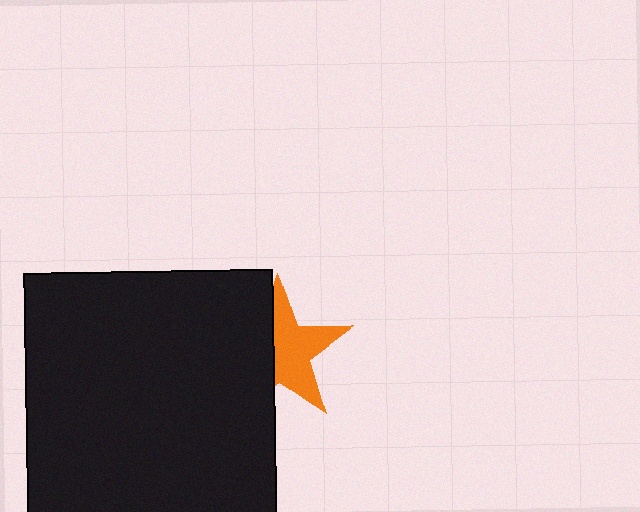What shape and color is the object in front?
The object in front is a black square.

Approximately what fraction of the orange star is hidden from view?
Roughly 44% of the orange star is hidden behind the black square.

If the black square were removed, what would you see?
You would see the complete orange star.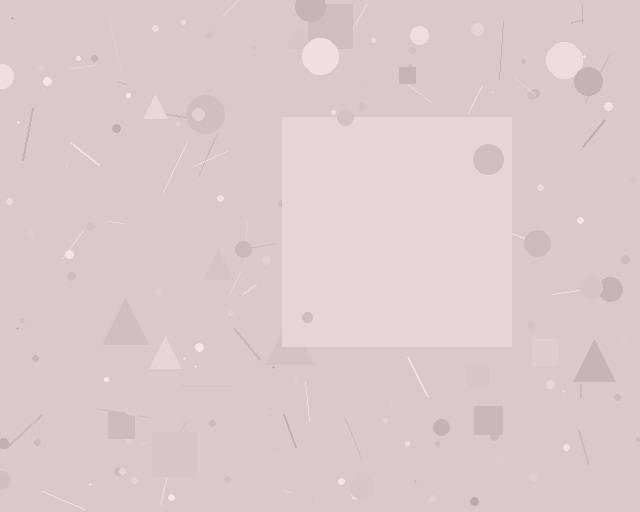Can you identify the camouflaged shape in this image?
The camouflaged shape is a square.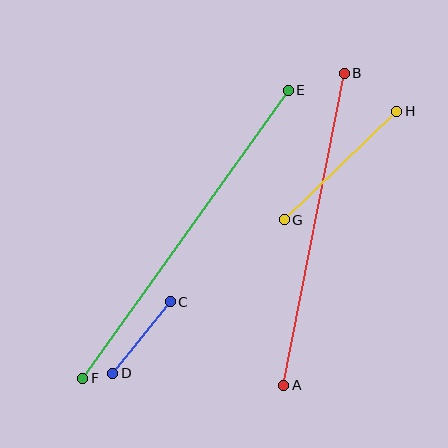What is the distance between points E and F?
The distance is approximately 354 pixels.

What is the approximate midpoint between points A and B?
The midpoint is at approximately (314, 229) pixels.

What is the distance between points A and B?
The distance is approximately 318 pixels.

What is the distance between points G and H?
The distance is approximately 156 pixels.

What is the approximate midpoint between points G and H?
The midpoint is at approximately (340, 166) pixels.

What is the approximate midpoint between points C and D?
The midpoint is at approximately (142, 338) pixels.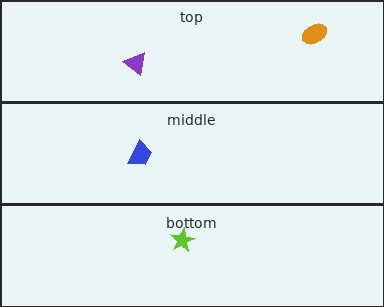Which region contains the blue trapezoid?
The middle region.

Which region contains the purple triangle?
The top region.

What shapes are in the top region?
The purple triangle, the orange ellipse.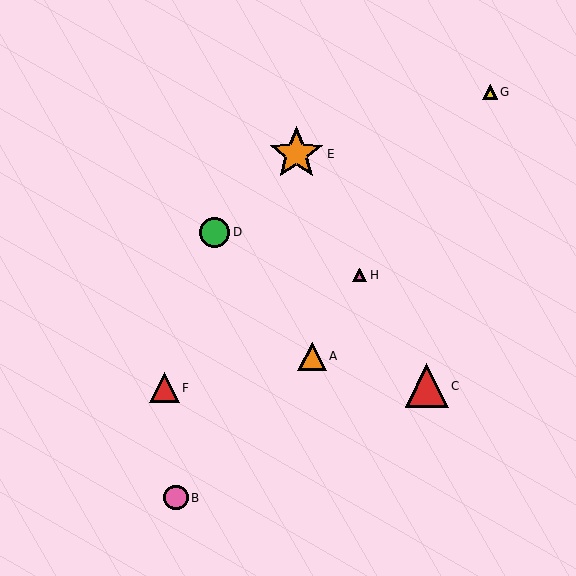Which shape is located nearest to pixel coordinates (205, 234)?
The green circle (labeled D) at (215, 232) is nearest to that location.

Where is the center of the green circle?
The center of the green circle is at (215, 232).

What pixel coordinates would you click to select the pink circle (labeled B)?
Click at (176, 498) to select the pink circle B.